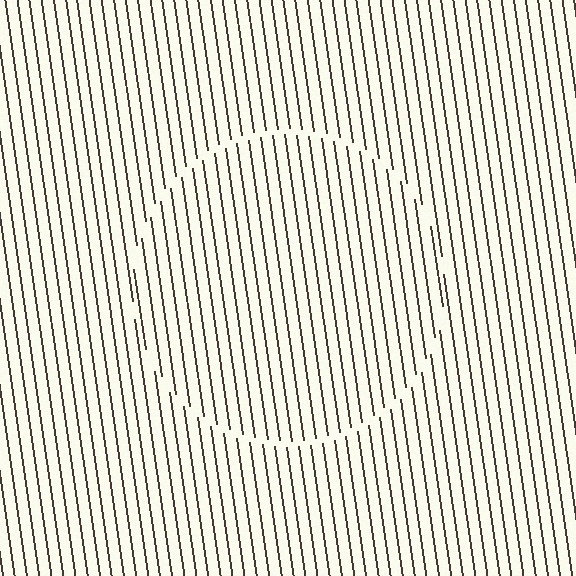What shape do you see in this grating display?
An illusory circle. The interior of the shape contains the same grating, shifted by half a period — the contour is defined by the phase discontinuity where line-ends from the inner and outer gratings abut.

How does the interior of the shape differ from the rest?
The interior of the shape contains the same grating, shifted by half a period — the contour is defined by the phase discontinuity where line-ends from the inner and outer gratings abut.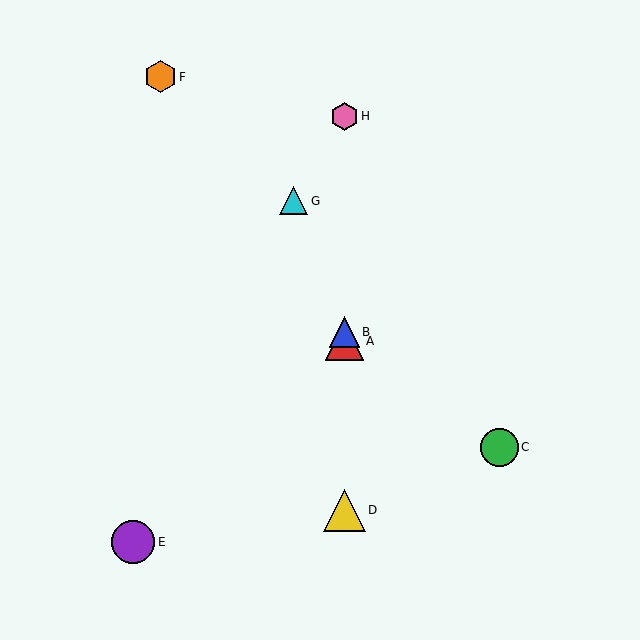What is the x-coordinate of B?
Object B is at x≈344.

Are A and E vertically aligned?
No, A is at x≈344 and E is at x≈133.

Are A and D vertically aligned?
Yes, both are at x≈344.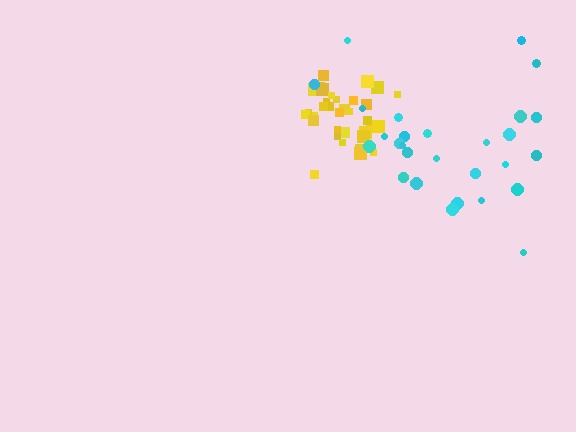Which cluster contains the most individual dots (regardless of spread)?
Yellow (35).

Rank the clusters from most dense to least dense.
yellow, cyan.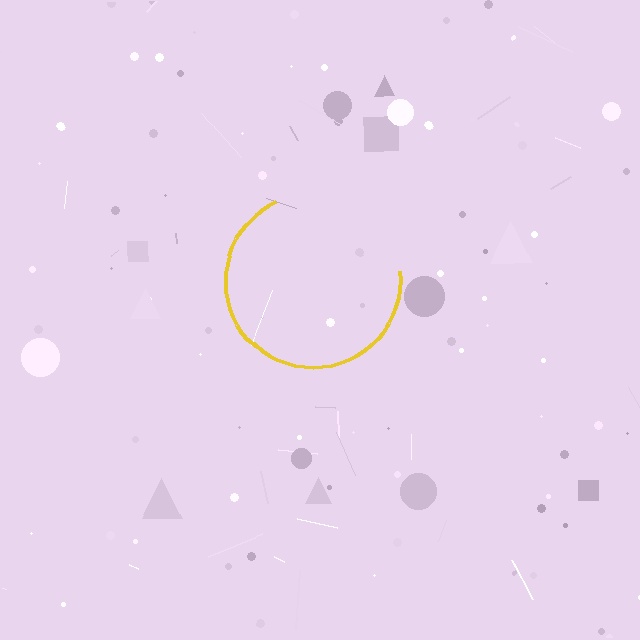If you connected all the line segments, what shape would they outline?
They would outline a circle.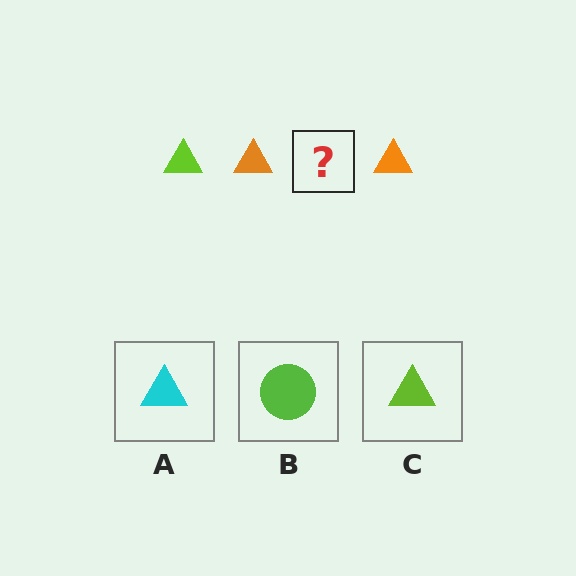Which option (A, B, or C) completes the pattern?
C.